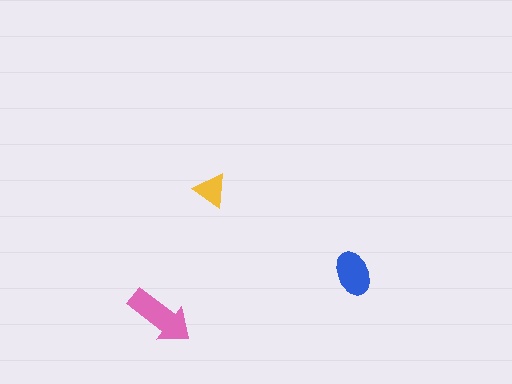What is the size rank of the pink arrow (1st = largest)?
1st.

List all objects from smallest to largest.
The yellow triangle, the blue ellipse, the pink arrow.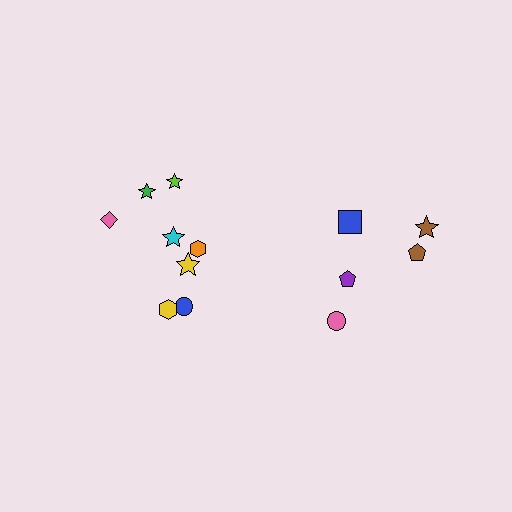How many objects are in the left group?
There are 8 objects.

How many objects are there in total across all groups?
There are 13 objects.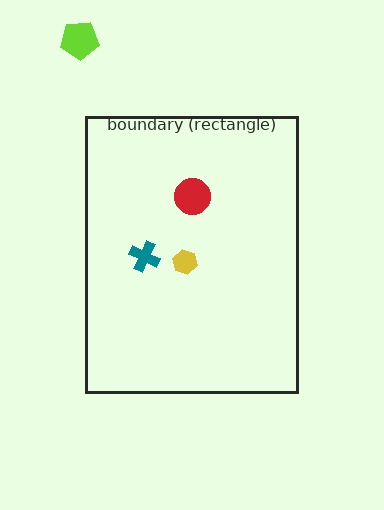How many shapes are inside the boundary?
3 inside, 1 outside.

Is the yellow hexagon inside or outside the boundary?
Inside.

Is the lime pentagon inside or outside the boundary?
Outside.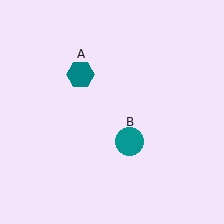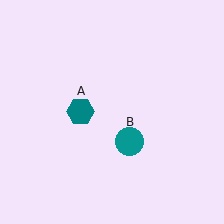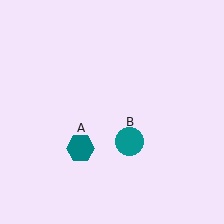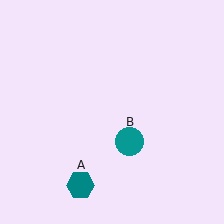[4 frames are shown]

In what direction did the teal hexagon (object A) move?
The teal hexagon (object A) moved down.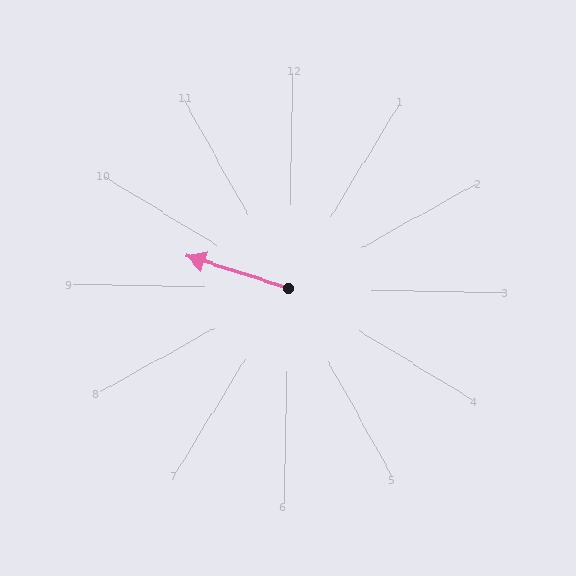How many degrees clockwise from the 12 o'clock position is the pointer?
Approximately 286 degrees.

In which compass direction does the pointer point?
West.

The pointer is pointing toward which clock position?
Roughly 10 o'clock.